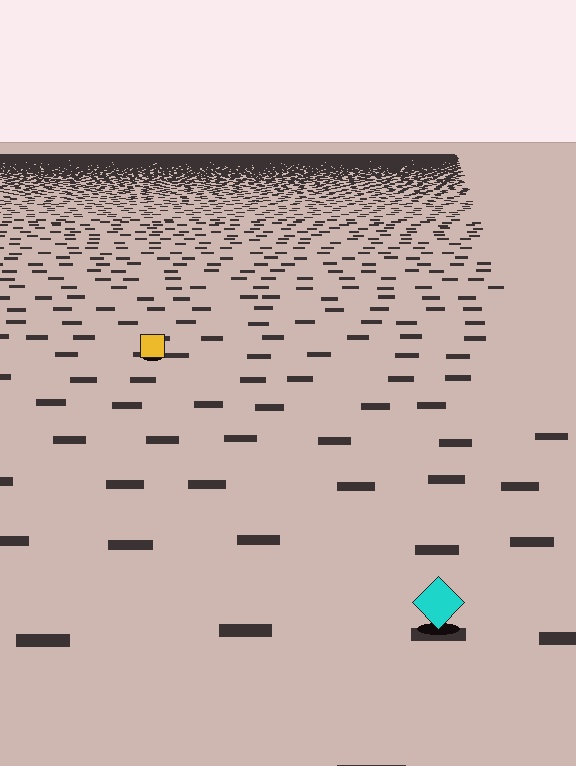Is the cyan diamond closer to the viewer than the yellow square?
Yes. The cyan diamond is closer — you can tell from the texture gradient: the ground texture is coarser near it.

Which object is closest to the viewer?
The cyan diamond is closest. The texture marks near it are larger and more spread out.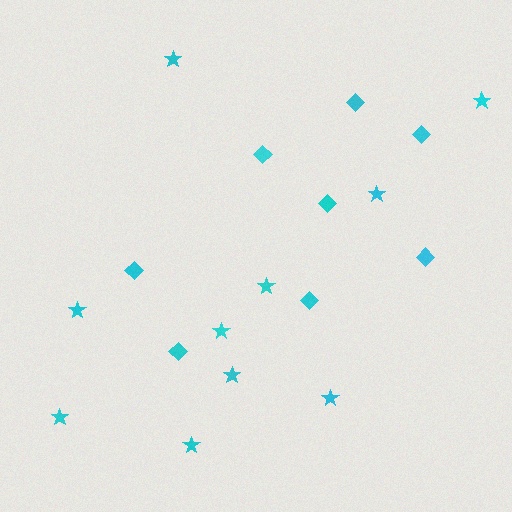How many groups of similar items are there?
There are 2 groups: one group of stars (10) and one group of diamonds (8).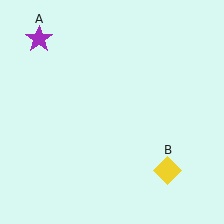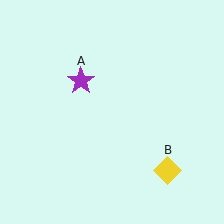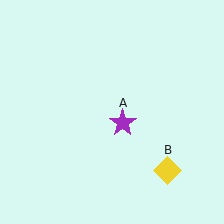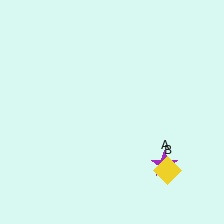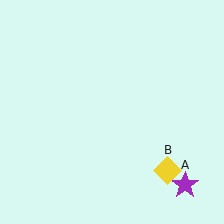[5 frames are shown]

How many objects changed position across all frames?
1 object changed position: purple star (object A).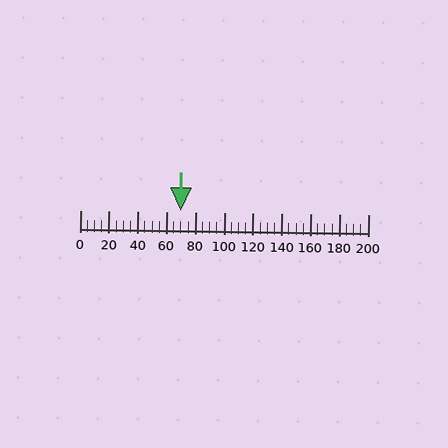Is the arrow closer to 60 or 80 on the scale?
The arrow is closer to 80.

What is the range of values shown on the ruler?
The ruler shows values from 0 to 200.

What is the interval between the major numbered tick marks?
The major tick marks are spaced 20 units apart.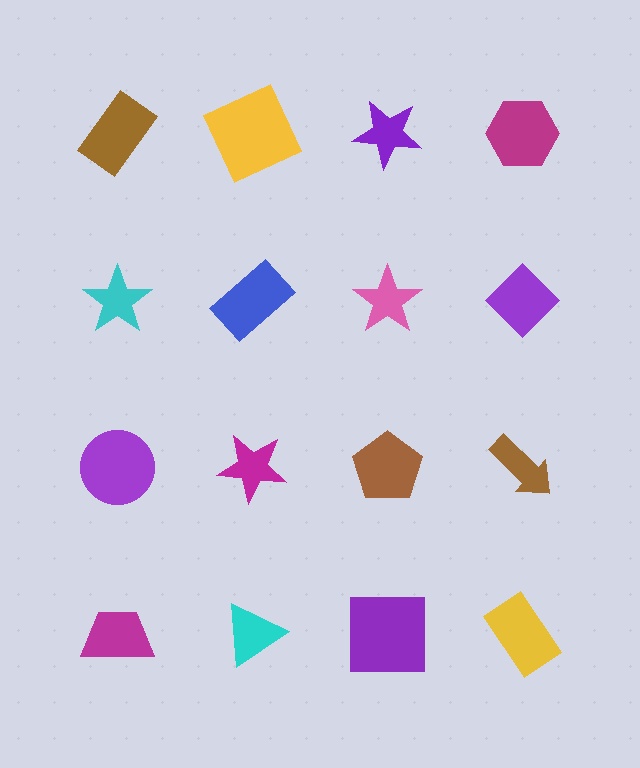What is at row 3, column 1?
A purple circle.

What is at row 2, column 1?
A cyan star.